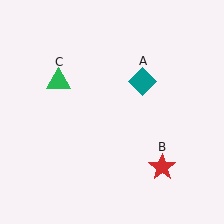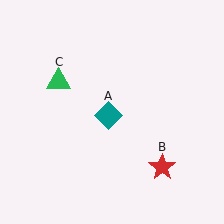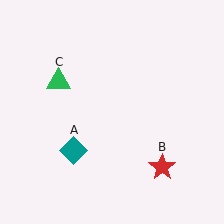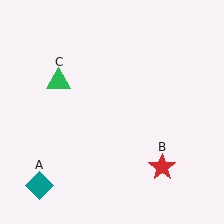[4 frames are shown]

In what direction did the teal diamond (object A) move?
The teal diamond (object A) moved down and to the left.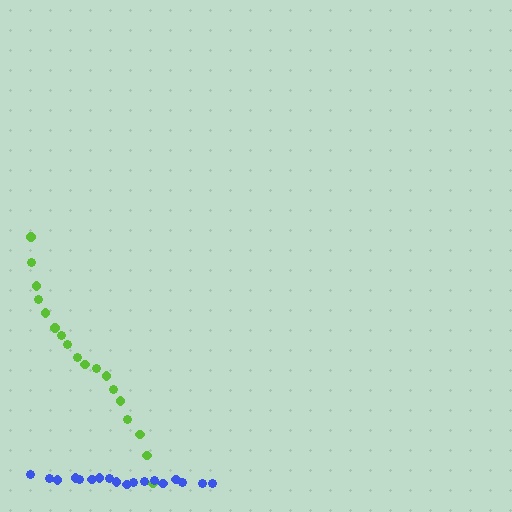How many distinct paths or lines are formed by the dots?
There are 2 distinct paths.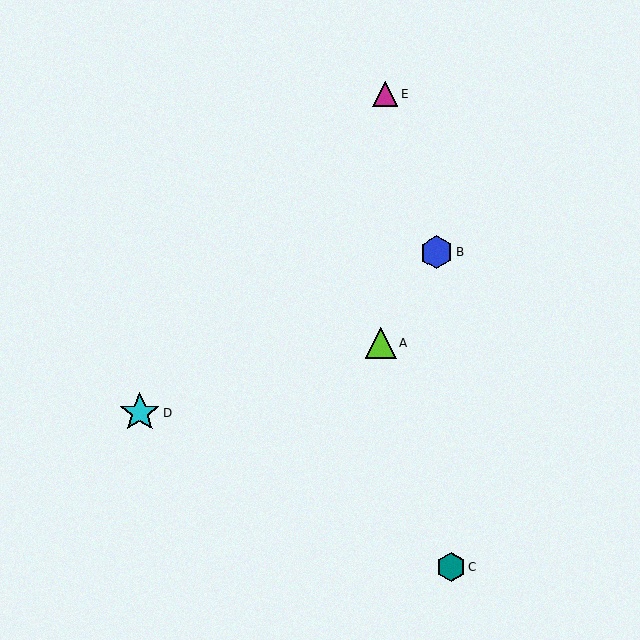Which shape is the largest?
The cyan star (labeled D) is the largest.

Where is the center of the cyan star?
The center of the cyan star is at (140, 413).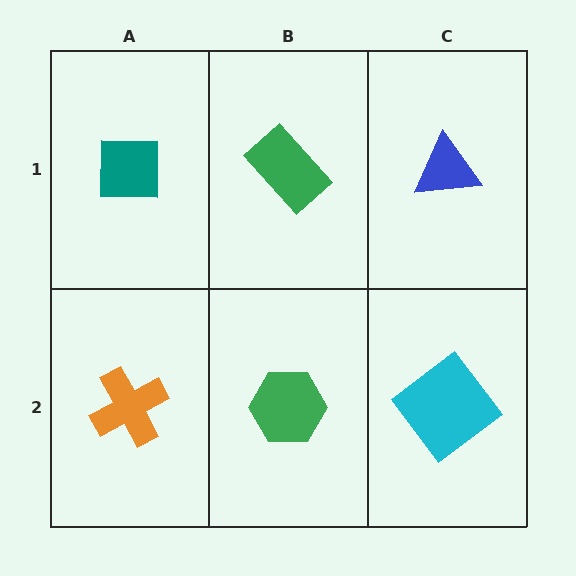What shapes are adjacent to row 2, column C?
A blue triangle (row 1, column C), a green hexagon (row 2, column B).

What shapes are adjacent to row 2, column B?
A green rectangle (row 1, column B), an orange cross (row 2, column A), a cyan diamond (row 2, column C).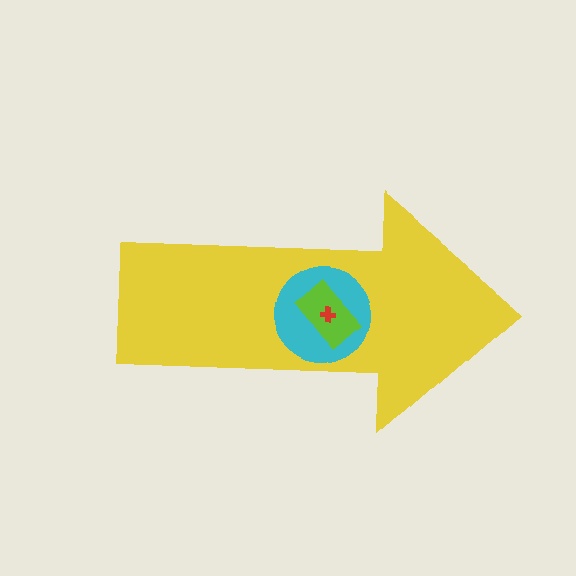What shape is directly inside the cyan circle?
The lime rectangle.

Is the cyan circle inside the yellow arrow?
Yes.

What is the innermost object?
The red cross.